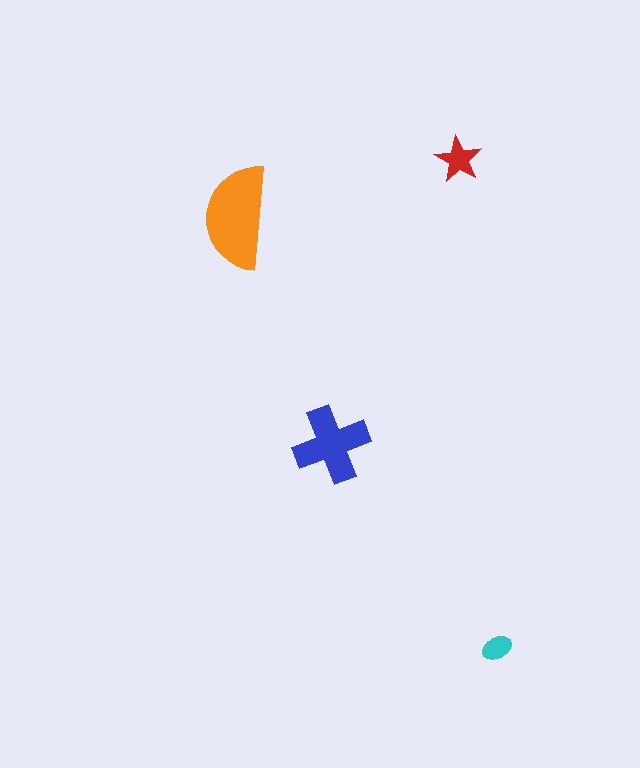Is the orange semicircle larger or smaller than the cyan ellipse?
Larger.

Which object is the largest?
The orange semicircle.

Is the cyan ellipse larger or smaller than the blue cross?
Smaller.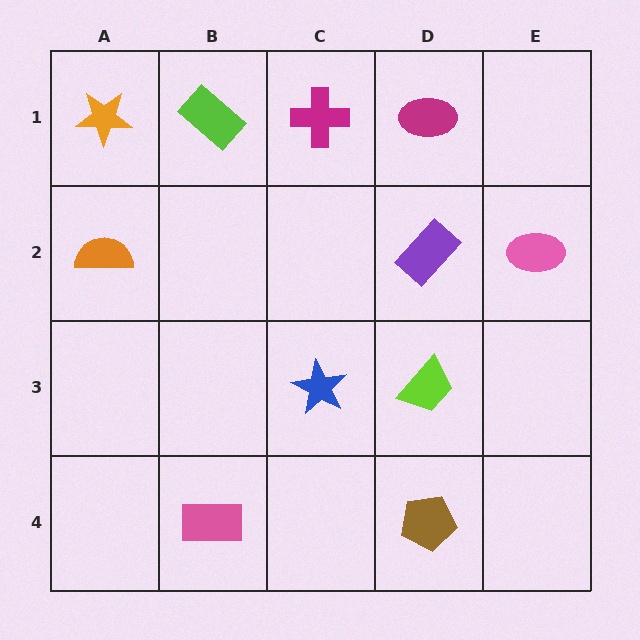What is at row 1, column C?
A magenta cross.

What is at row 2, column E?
A pink ellipse.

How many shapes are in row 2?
3 shapes.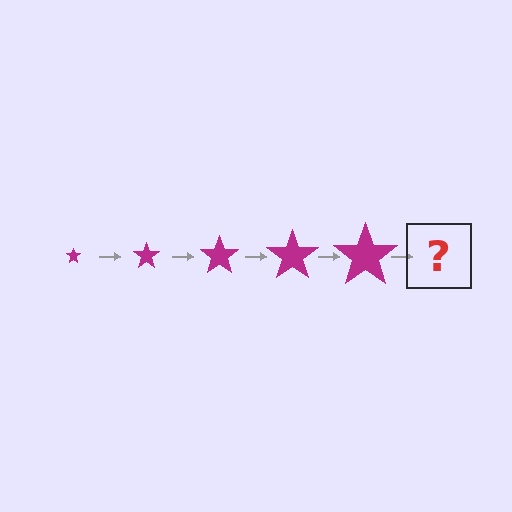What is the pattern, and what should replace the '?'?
The pattern is that the star gets progressively larger each step. The '?' should be a magenta star, larger than the previous one.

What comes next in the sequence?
The next element should be a magenta star, larger than the previous one.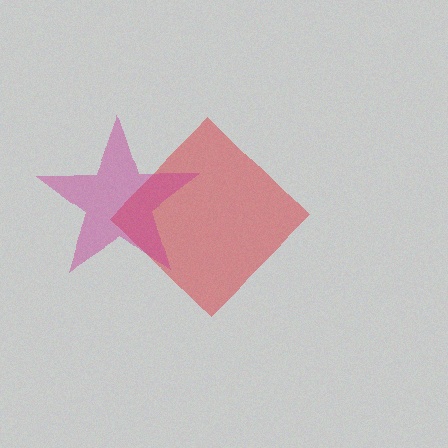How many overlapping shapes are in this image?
There are 2 overlapping shapes in the image.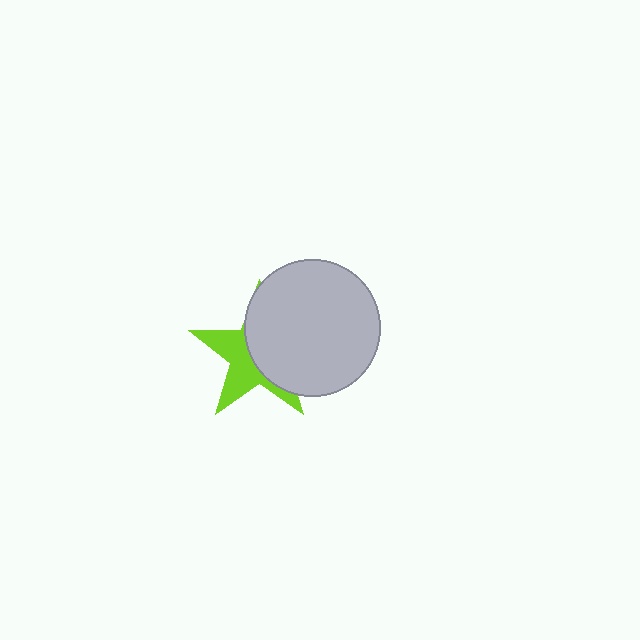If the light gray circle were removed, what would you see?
You would see the complete lime star.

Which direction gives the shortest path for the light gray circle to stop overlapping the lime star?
Moving right gives the shortest separation.